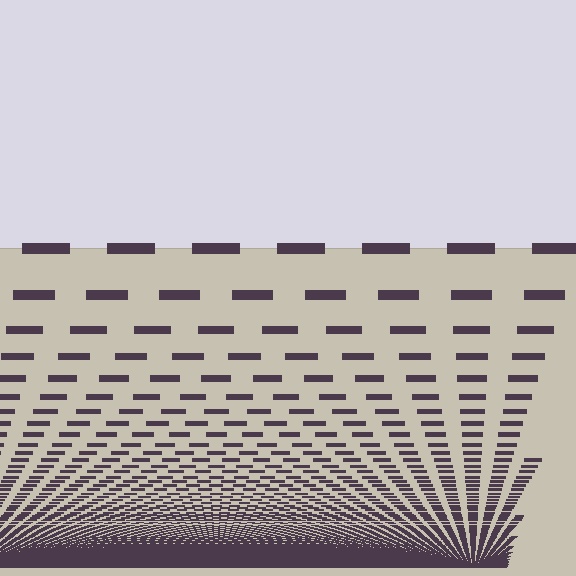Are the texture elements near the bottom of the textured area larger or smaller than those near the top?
Smaller. The gradient is inverted — elements near the bottom are smaller and denser.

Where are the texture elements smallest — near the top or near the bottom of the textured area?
Near the bottom.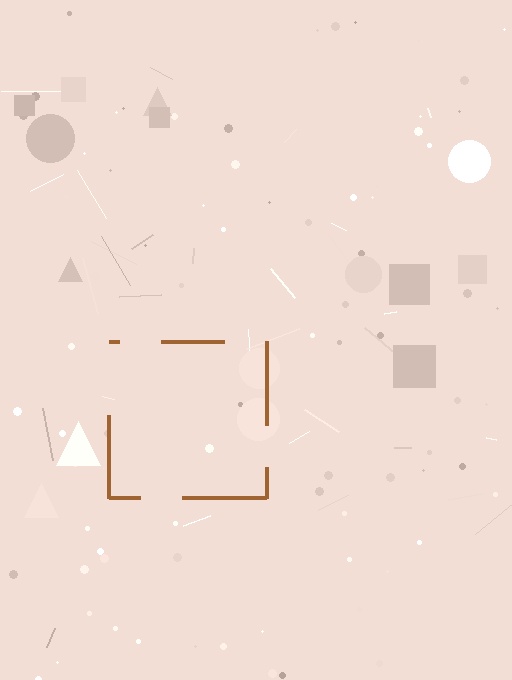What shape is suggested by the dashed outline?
The dashed outline suggests a square.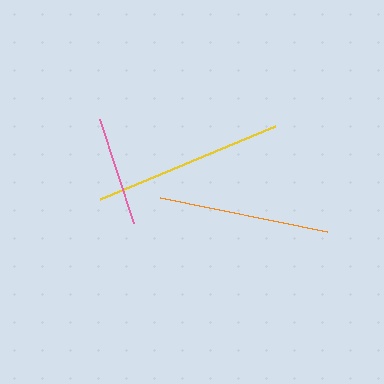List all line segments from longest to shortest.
From longest to shortest: yellow, orange, pink.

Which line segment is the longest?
The yellow line is the longest at approximately 190 pixels.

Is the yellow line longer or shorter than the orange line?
The yellow line is longer than the orange line.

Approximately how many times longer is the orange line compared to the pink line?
The orange line is approximately 1.6 times the length of the pink line.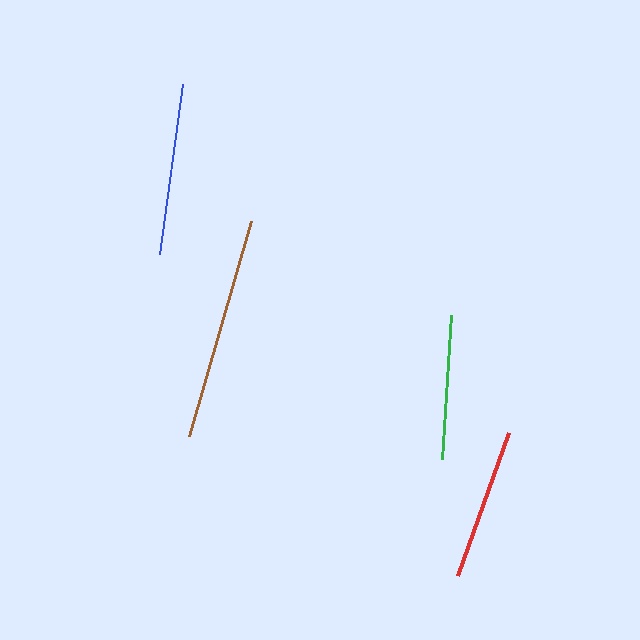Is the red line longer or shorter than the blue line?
The blue line is longer than the red line.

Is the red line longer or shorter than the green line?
The red line is longer than the green line.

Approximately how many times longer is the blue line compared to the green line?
The blue line is approximately 1.2 times the length of the green line.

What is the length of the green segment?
The green segment is approximately 144 pixels long.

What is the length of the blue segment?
The blue segment is approximately 171 pixels long.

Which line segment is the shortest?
The green line is the shortest at approximately 144 pixels.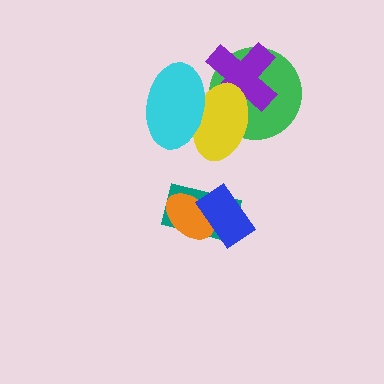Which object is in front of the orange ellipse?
The blue rectangle is in front of the orange ellipse.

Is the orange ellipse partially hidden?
Yes, it is partially covered by another shape.